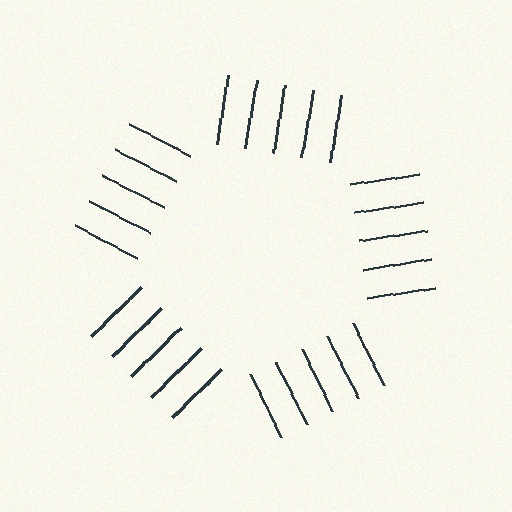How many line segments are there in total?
25 — 5 along each of the 5 edges.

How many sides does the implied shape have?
5 sides — the line-ends trace a pentagon.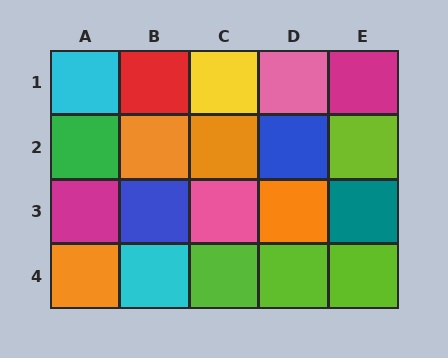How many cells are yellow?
1 cell is yellow.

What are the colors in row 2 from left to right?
Green, orange, orange, blue, lime.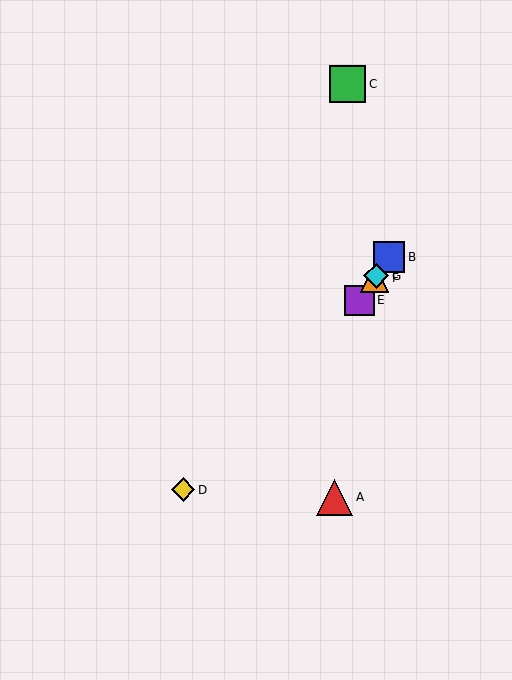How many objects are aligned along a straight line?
4 objects (B, E, F, G) are aligned along a straight line.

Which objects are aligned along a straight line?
Objects B, E, F, G are aligned along a straight line.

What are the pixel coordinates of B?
Object B is at (389, 257).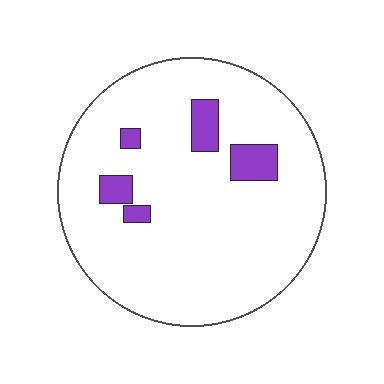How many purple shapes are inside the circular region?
5.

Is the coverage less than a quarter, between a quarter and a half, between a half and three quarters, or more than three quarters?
Less than a quarter.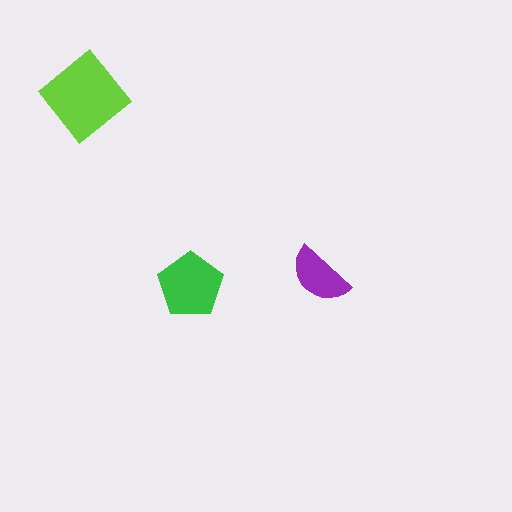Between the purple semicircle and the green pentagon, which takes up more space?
The green pentagon.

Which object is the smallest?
The purple semicircle.